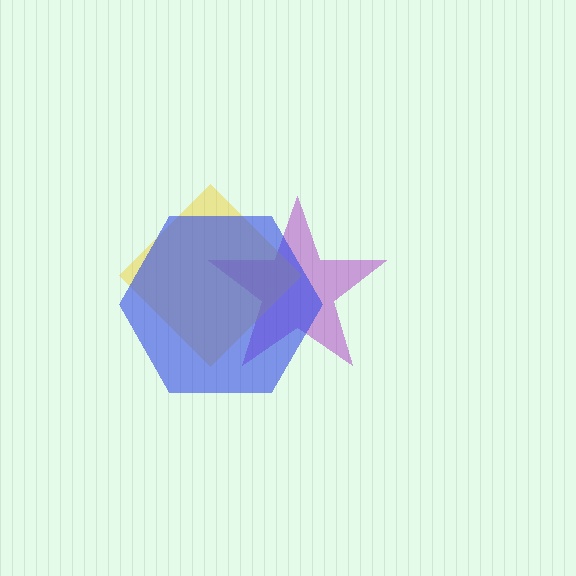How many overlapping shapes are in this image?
There are 3 overlapping shapes in the image.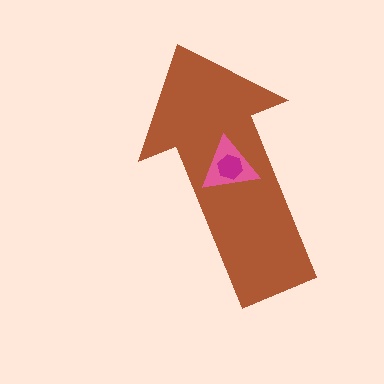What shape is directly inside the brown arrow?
The pink triangle.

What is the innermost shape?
The magenta hexagon.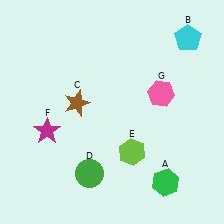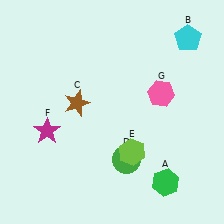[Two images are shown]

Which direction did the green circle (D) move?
The green circle (D) moved right.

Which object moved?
The green circle (D) moved right.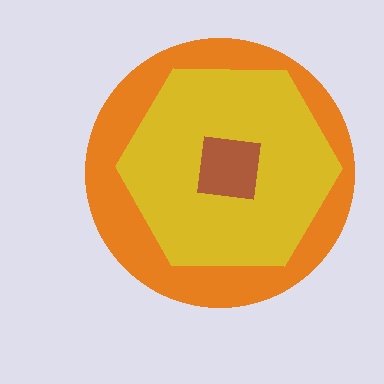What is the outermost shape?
The orange circle.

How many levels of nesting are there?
3.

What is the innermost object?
The brown square.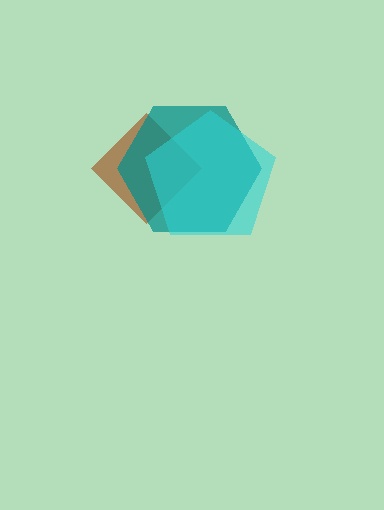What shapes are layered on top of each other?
The layered shapes are: a brown diamond, a teal hexagon, a cyan pentagon.